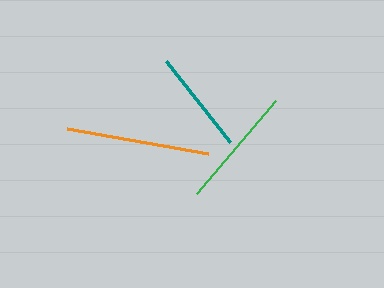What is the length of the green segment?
The green segment is approximately 122 pixels long.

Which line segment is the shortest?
The teal line is the shortest at approximately 102 pixels.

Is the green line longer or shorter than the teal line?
The green line is longer than the teal line.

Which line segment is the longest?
The orange line is the longest at approximately 144 pixels.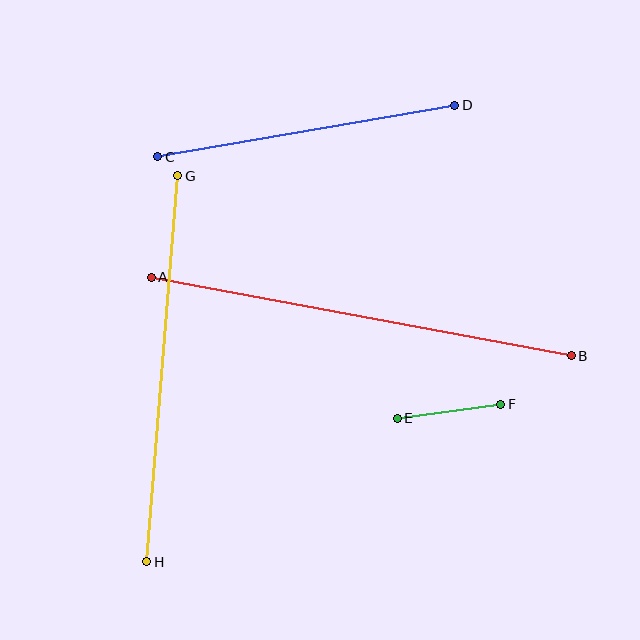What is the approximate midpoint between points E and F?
The midpoint is at approximately (449, 411) pixels.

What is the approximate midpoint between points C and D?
The midpoint is at approximately (306, 131) pixels.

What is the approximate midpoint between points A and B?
The midpoint is at approximately (361, 316) pixels.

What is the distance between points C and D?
The distance is approximately 301 pixels.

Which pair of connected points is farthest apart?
Points A and B are farthest apart.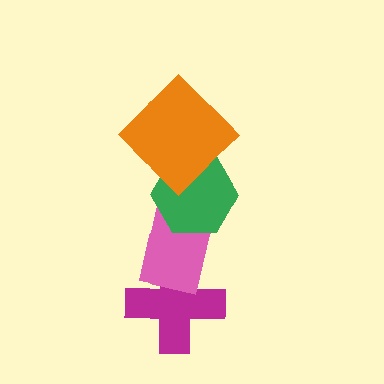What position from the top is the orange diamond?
The orange diamond is 1st from the top.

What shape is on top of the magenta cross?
The pink rectangle is on top of the magenta cross.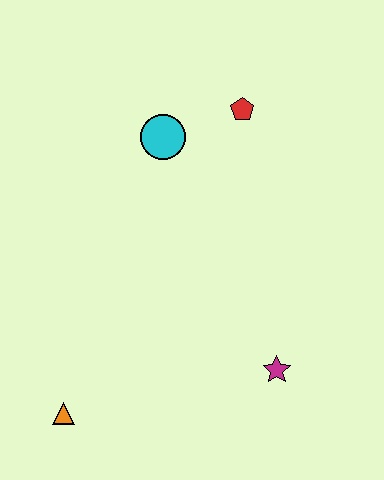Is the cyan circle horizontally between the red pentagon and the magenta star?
No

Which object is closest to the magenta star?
The orange triangle is closest to the magenta star.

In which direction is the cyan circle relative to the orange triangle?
The cyan circle is above the orange triangle.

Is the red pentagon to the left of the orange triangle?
No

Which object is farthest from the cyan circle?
The orange triangle is farthest from the cyan circle.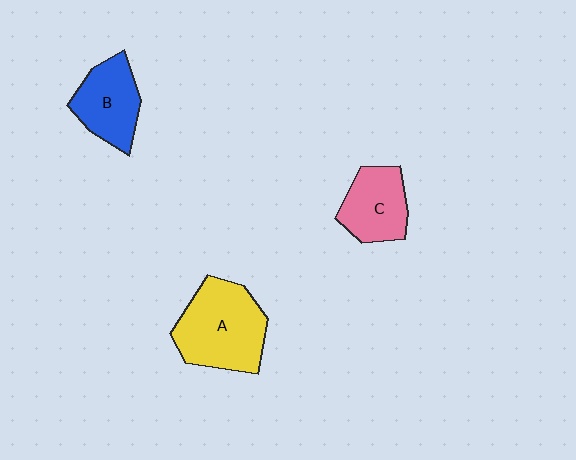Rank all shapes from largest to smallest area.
From largest to smallest: A (yellow), B (blue), C (pink).